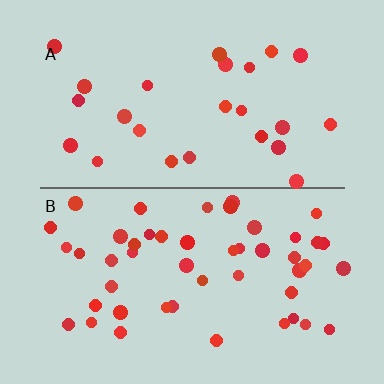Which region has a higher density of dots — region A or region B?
B (the bottom).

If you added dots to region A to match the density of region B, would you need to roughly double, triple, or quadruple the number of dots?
Approximately double.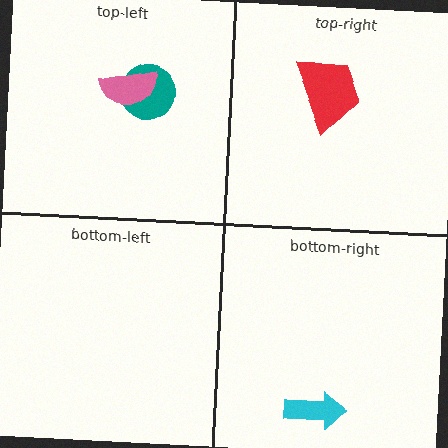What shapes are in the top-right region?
The red trapezoid.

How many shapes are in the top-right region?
1.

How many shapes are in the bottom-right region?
1.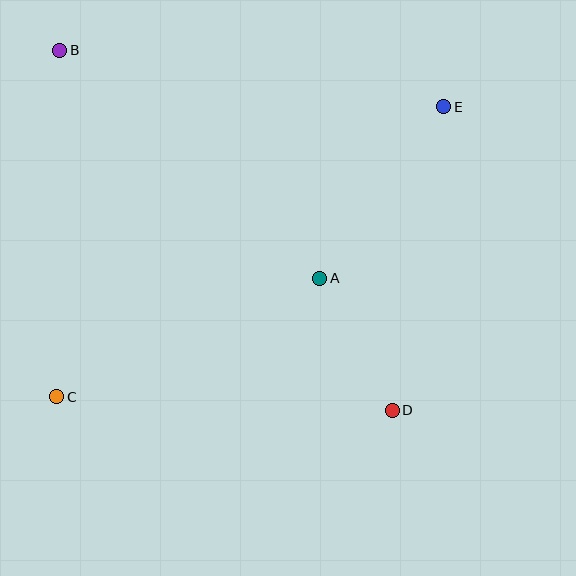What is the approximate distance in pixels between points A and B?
The distance between A and B is approximately 346 pixels.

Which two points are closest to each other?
Points A and D are closest to each other.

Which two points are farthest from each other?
Points B and D are farthest from each other.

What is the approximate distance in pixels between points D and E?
The distance between D and E is approximately 308 pixels.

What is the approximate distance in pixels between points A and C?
The distance between A and C is approximately 288 pixels.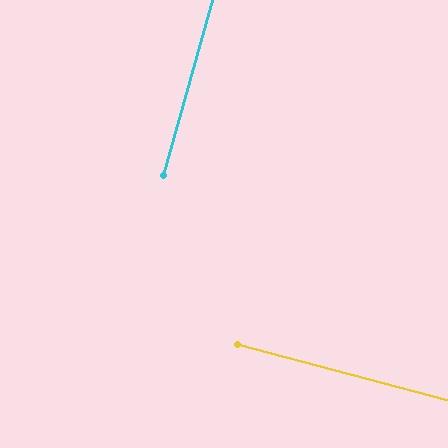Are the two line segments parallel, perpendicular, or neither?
Perpendicular — they meet at approximately 89°.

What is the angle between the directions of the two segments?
Approximately 89 degrees.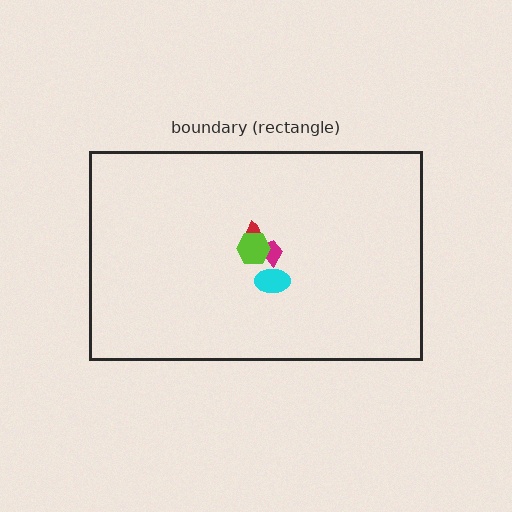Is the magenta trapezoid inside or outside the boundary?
Inside.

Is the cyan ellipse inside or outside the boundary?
Inside.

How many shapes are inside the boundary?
4 inside, 0 outside.